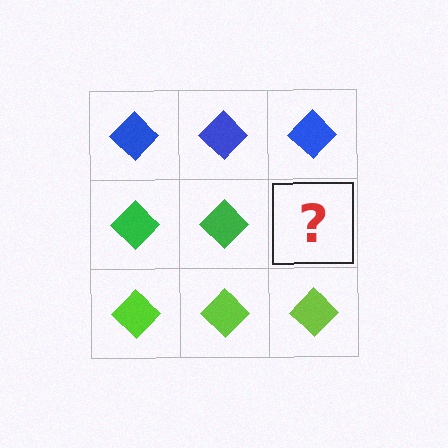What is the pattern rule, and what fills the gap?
The rule is that each row has a consistent color. The gap should be filled with a green diamond.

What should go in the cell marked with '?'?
The missing cell should contain a green diamond.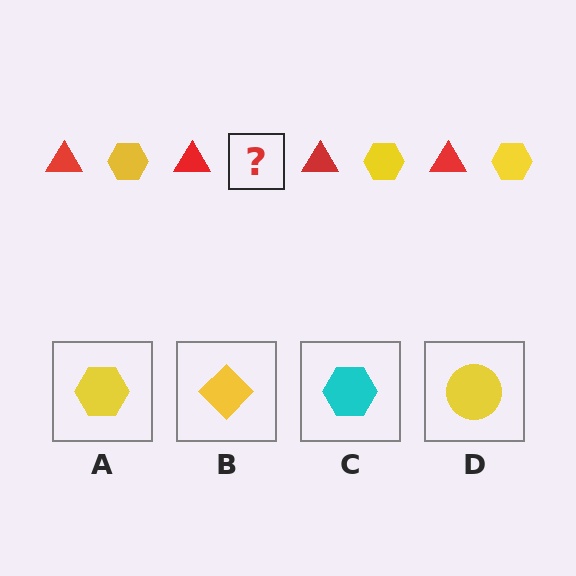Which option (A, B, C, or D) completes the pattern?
A.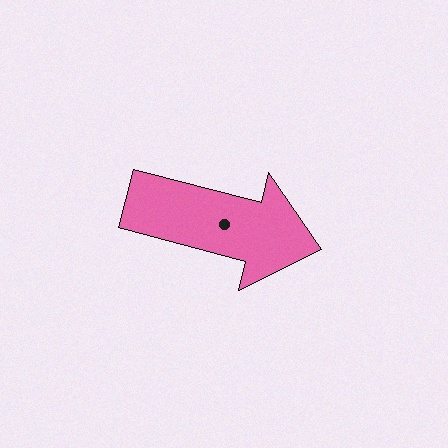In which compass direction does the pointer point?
East.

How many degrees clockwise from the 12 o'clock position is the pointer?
Approximately 105 degrees.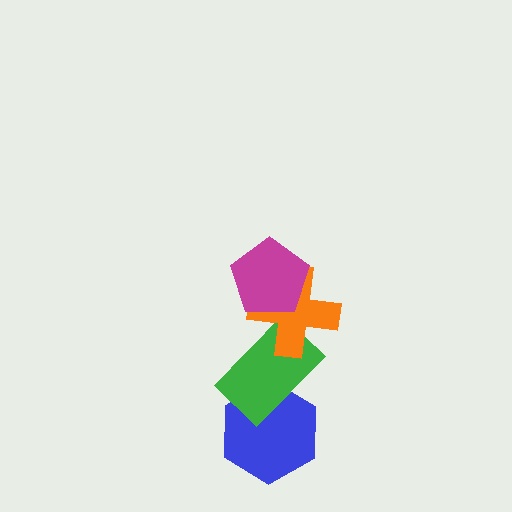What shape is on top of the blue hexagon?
The green rectangle is on top of the blue hexagon.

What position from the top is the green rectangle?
The green rectangle is 3rd from the top.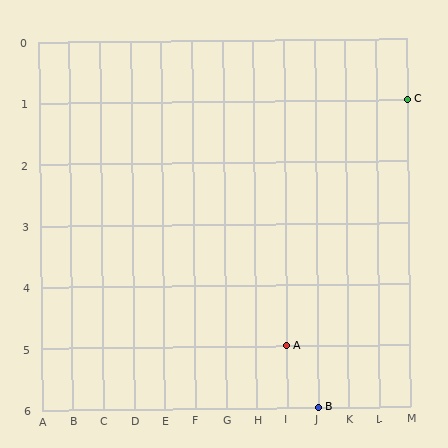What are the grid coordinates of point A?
Point A is at grid coordinates (I, 5).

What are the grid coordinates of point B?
Point B is at grid coordinates (J, 6).